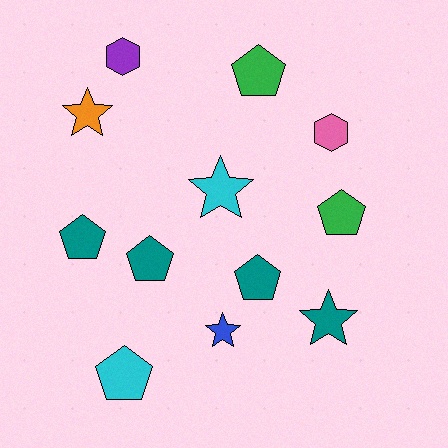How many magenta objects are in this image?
There are no magenta objects.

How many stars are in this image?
There are 4 stars.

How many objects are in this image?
There are 12 objects.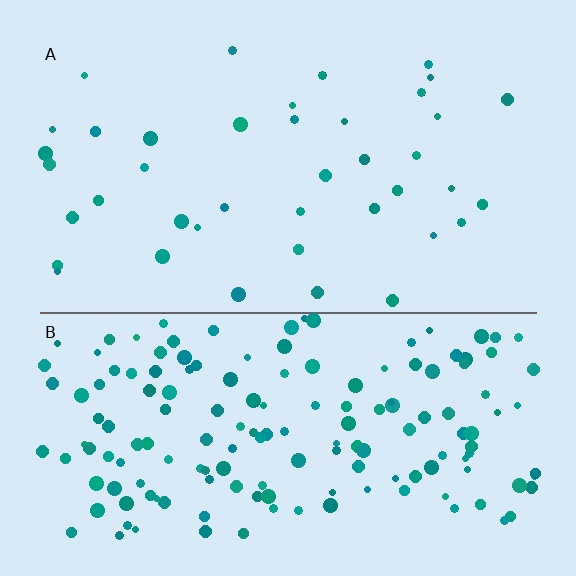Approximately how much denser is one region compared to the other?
Approximately 4.0× — region B over region A.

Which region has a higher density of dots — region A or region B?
B (the bottom).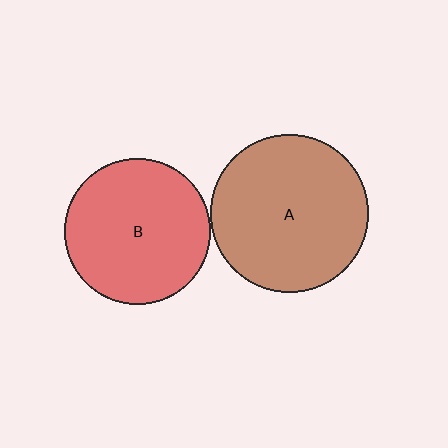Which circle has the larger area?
Circle A (brown).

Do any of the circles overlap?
No, none of the circles overlap.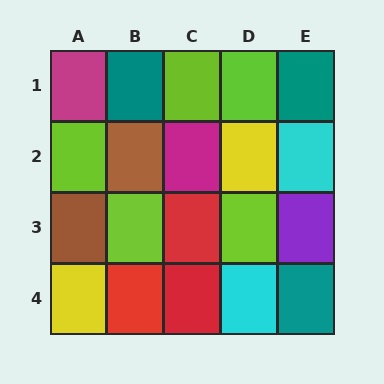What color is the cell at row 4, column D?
Cyan.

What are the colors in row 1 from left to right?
Magenta, teal, lime, lime, teal.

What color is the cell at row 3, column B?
Lime.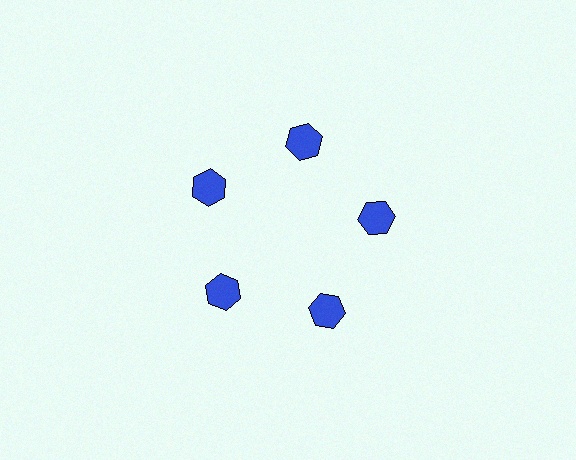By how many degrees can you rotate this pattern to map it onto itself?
The pattern maps onto itself every 72 degrees of rotation.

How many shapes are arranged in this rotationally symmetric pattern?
There are 5 shapes, arranged in 5 groups of 1.